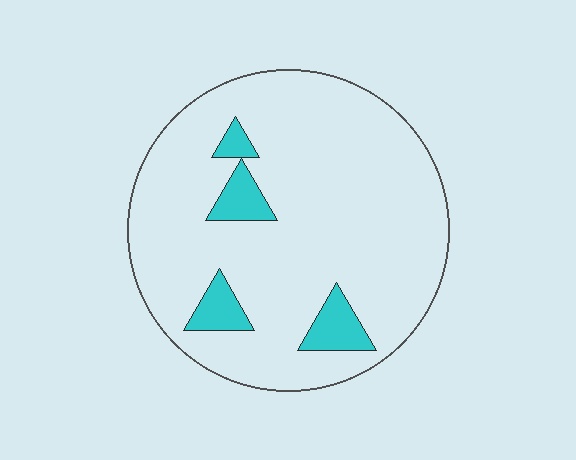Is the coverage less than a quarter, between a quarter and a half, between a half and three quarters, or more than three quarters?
Less than a quarter.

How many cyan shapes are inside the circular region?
4.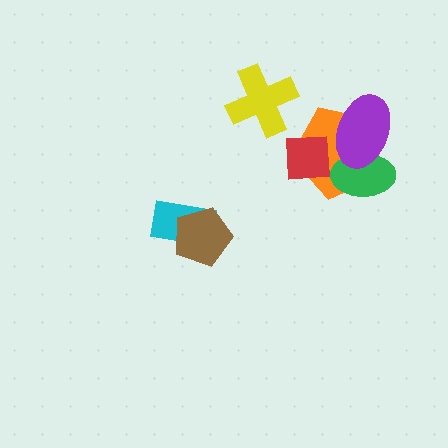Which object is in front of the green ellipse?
The purple ellipse is in front of the green ellipse.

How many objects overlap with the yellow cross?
0 objects overlap with the yellow cross.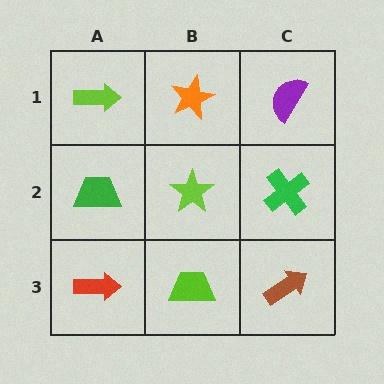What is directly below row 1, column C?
A green cross.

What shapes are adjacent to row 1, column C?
A green cross (row 2, column C), an orange star (row 1, column B).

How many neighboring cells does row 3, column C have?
2.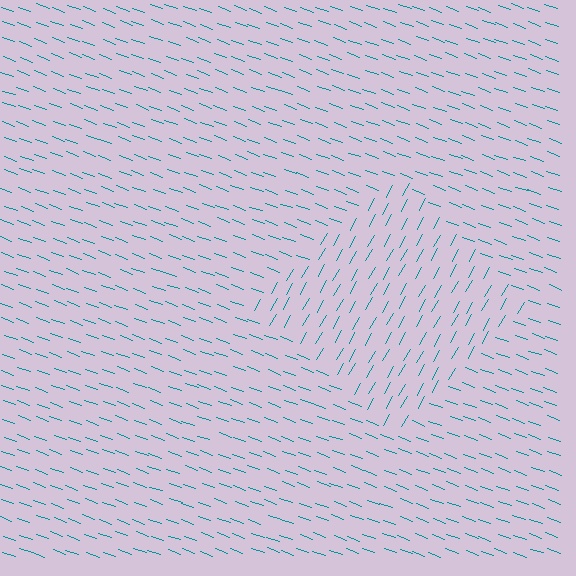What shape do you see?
I see a diamond.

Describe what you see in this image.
The image is filled with small teal line segments. A diamond region in the image has lines oriented differently from the surrounding lines, creating a visible texture boundary.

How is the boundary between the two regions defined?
The boundary is defined purely by a change in line orientation (approximately 80 degrees difference). All lines are the same color and thickness.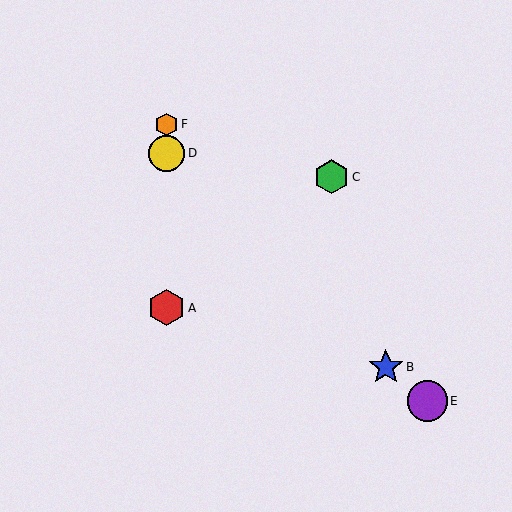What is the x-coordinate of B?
Object B is at x≈386.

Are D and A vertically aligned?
Yes, both are at x≈167.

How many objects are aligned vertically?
3 objects (A, D, F) are aligned vertically.